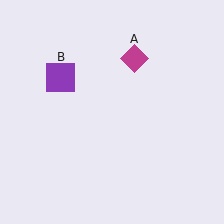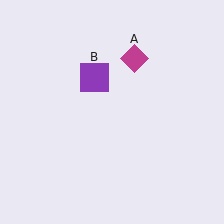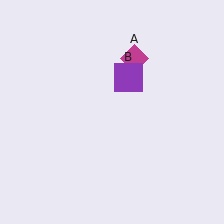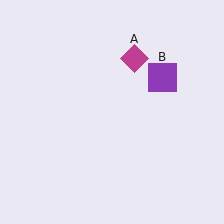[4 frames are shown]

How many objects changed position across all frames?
1 object changed position: purple square (object B).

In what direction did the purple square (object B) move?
The purple square (object B) moved right.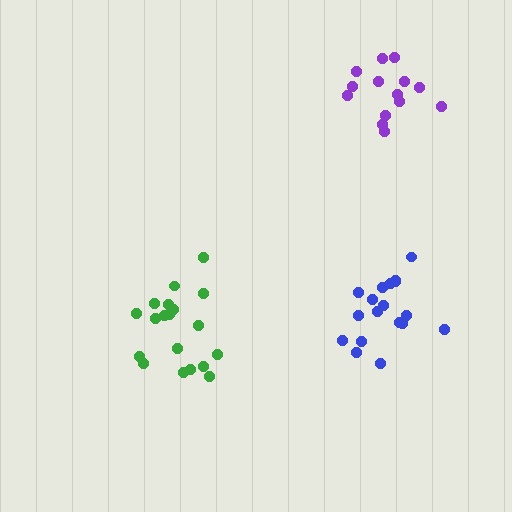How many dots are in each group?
Group 1: 19 dots, Group 2: 18 dots, Group 3: 14 dots (51 total).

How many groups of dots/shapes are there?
There are 3 groups.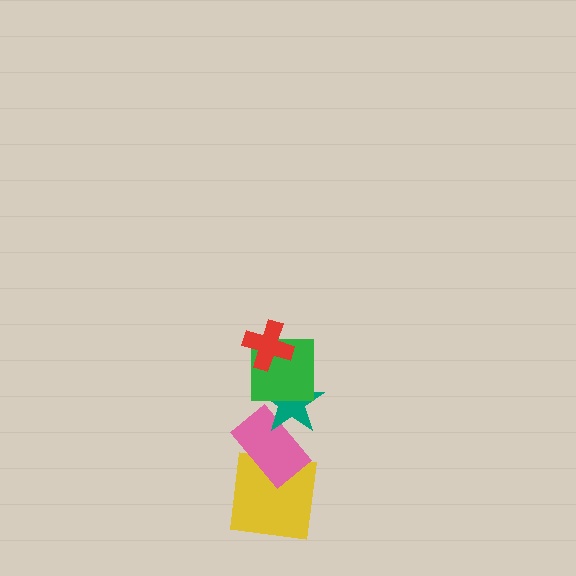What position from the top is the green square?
The green square is 2nd from the top.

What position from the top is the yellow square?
The yellow square is 5th from the top.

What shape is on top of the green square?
The red cross is on top of the green square.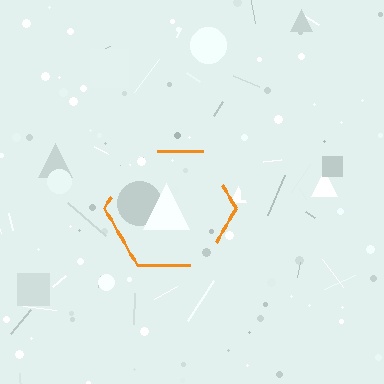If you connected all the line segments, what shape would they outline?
They would outline a hexagon.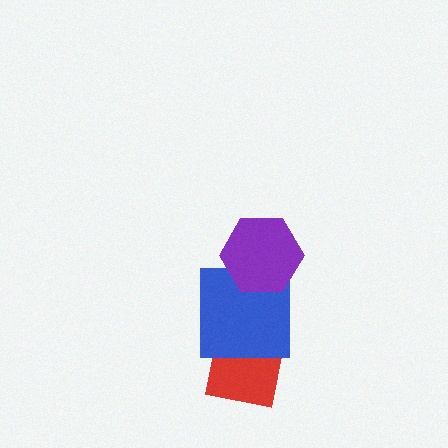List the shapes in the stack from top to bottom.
From top to bottom: the purple hexagon, the blue square, the red square.